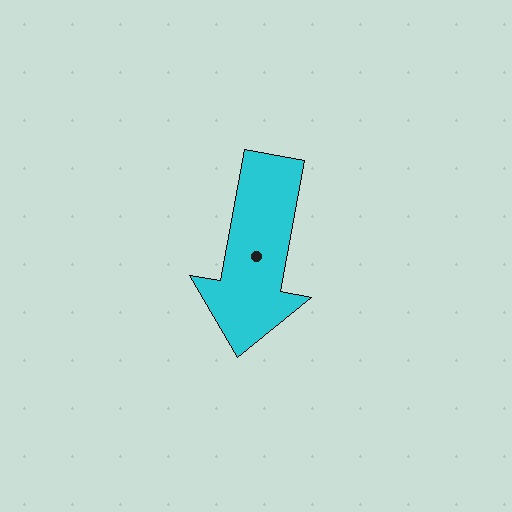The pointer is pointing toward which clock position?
Roughly 6 o'clock.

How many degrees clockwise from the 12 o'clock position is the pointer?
Approximately 190 degrees.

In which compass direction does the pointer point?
South.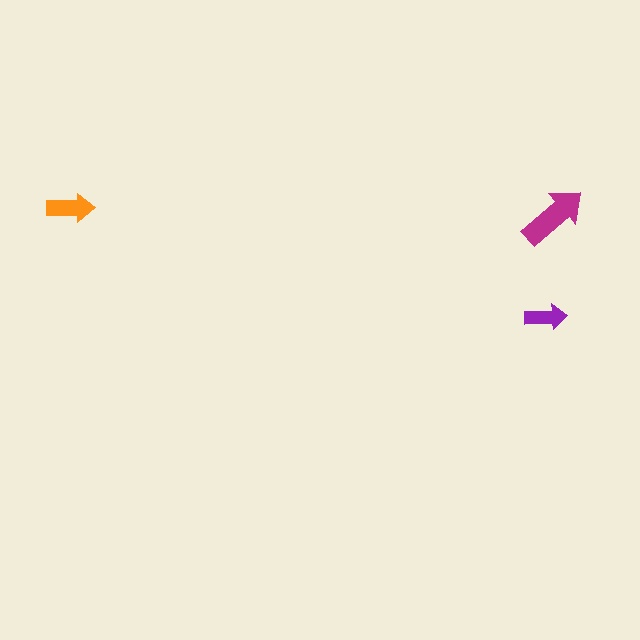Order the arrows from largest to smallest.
the magenta one, the orange one, the purple one.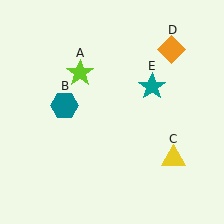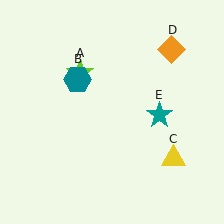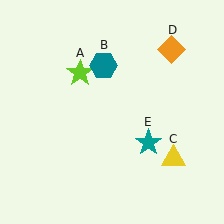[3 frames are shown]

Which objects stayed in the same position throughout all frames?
Lime star (object A) and yellow triangle (object C) and orange diamond (object D) remained stationary.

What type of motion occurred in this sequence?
The teal hexagon (object B), teal star (object E) rotated clockwise around the center of the scene.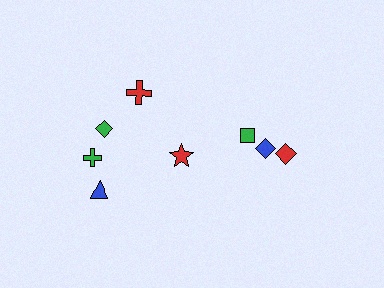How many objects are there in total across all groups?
There are 8 objects.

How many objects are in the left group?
There are 5 objects.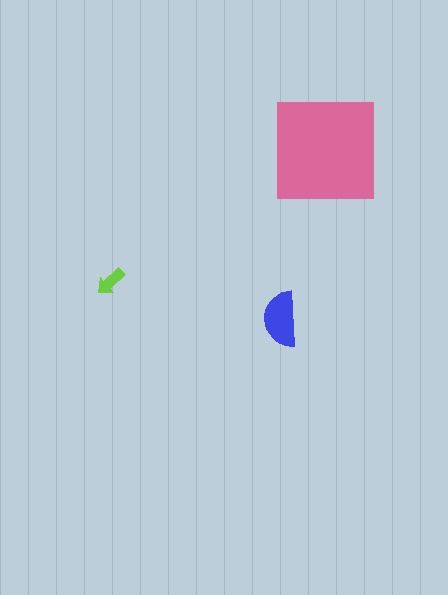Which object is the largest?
The pink square.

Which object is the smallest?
The lime arrow.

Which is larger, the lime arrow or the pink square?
The pink square.